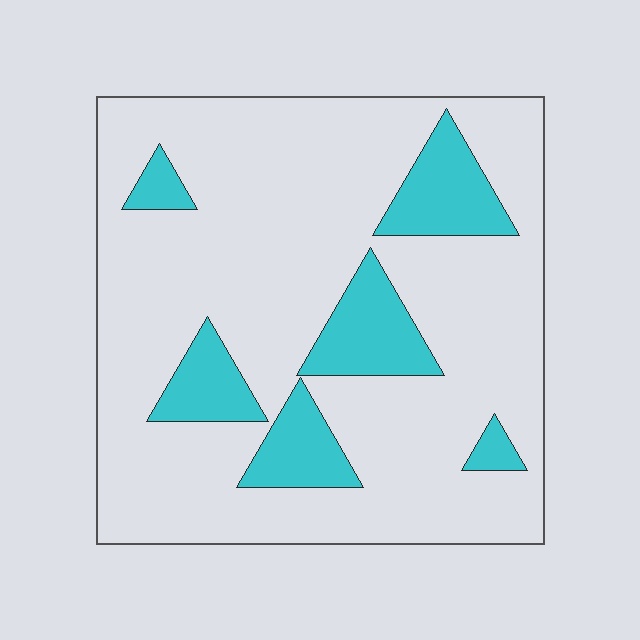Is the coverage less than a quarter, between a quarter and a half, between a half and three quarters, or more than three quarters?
Less than a quarter.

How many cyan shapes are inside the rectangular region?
6.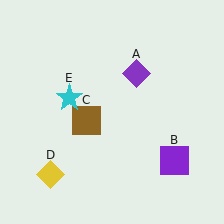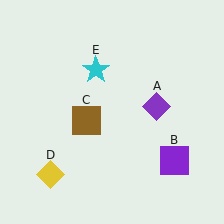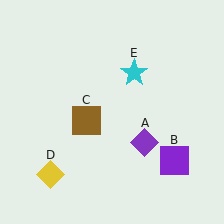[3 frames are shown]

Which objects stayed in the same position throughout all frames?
Purple square (object B) and brown square (object C) and yellow diamond (object D) remained stationary.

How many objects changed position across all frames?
2 objects changed position: purple diamond (object A), cyan star (object E).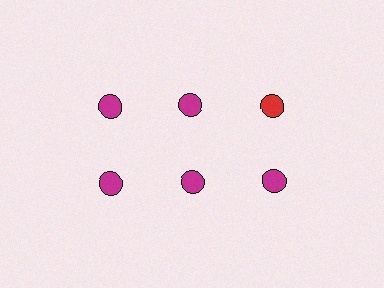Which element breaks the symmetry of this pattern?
The red circle in the top row, center column breaks the symmetry. All other shapes are magenta circles.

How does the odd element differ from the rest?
It has a different color: red instead of magenta.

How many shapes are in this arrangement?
There are 6 shapes arranged in a grid pattern.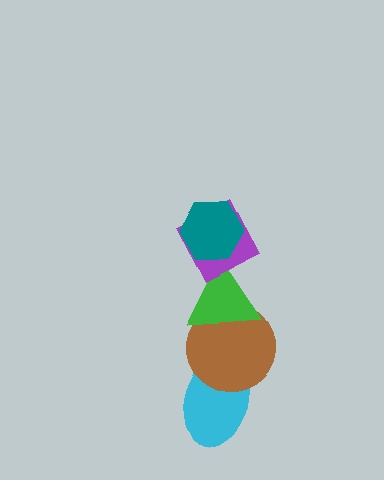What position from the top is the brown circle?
The brown circle is 4th from the top.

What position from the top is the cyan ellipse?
The cyan ellipse is 5th from the top.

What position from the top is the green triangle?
The green triangle is 3rd from the top.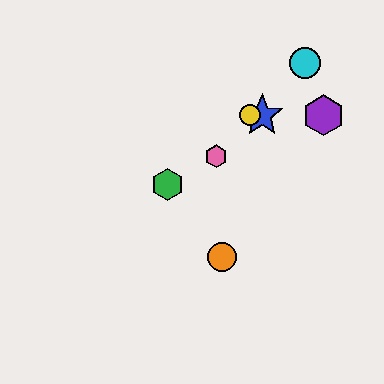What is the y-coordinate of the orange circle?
The orange circle is at y≈257.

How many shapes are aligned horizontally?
4 shapes (the red star, the blue star, the yellow circle, the purple hexagon) are aligned horizontally.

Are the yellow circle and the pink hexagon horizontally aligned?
No, the yellow circle is at y≈115 and the pink hexagon is at y≈156.